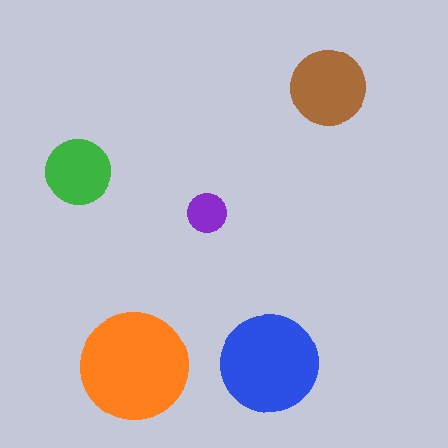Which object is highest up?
The brown circle is topmost.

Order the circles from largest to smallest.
the orange one, the blue one, the brown one, the green one, the purple one.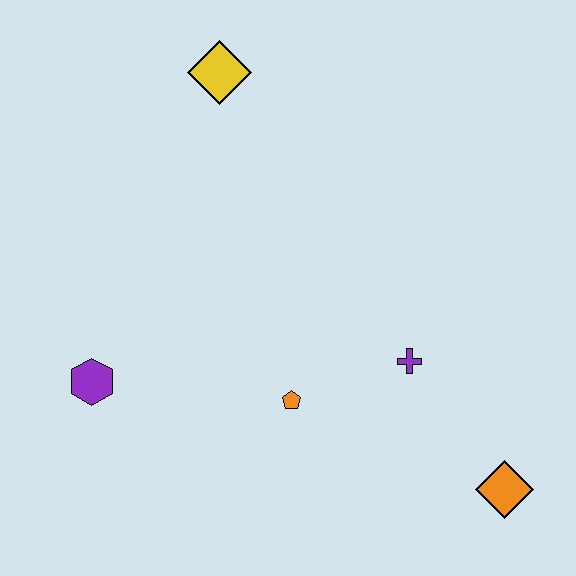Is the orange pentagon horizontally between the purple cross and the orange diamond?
No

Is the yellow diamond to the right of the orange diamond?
No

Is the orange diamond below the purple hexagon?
Yes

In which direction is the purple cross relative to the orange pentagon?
The purple cross is to the right of the orange pentagon.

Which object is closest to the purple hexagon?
The orange pentagon is closest to the purple hexagon.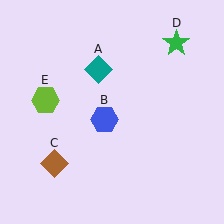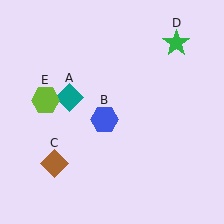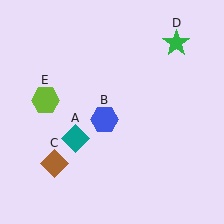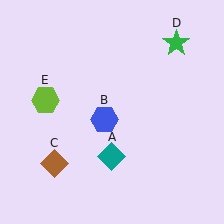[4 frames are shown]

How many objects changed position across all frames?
1 object changed position: teal diamond (object A).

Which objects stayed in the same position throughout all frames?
Blue hexagon (object B) and brown diamond (object C) and green star (object D) and lime hexagon (object E) remained stationary.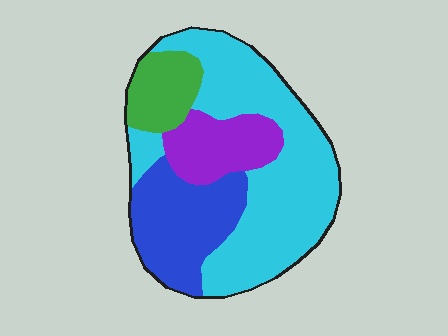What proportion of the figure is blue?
Blue takes up about one quarter (1/4) of the figure.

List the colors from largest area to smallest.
From largest to smallest: cyan, blue, purple, green.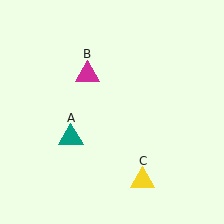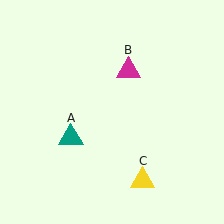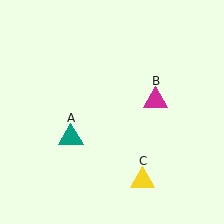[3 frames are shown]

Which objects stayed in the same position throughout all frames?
Teal triangle (object A) and yellow triangle (object C) remained stationary.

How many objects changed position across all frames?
1 object changed position: magenta triangle (object B).